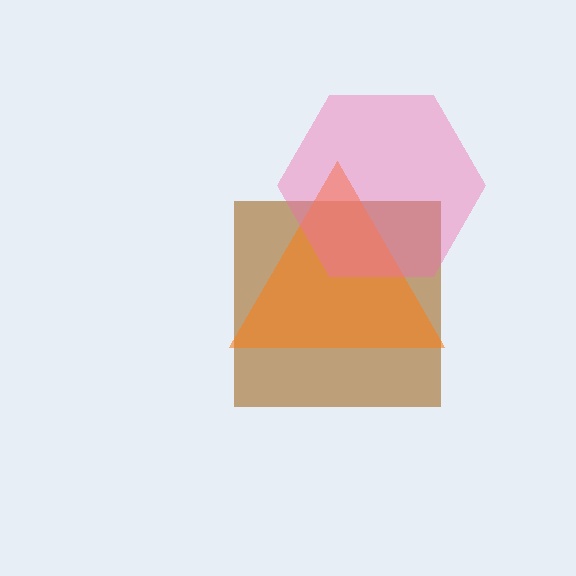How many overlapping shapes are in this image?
There are 3 overlapping shapes in the image.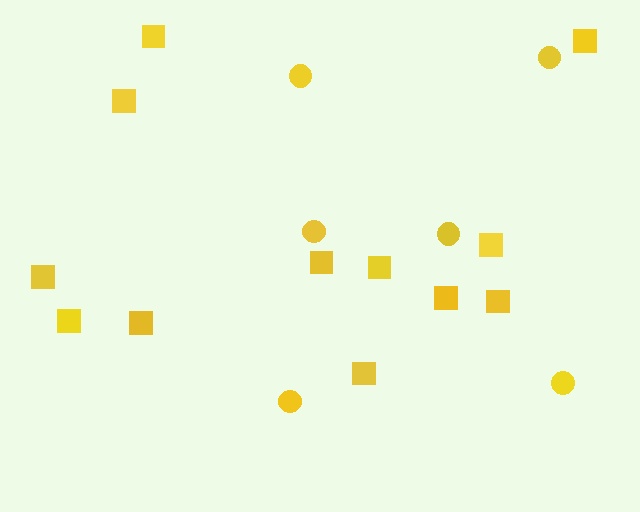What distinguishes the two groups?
There are 2 groups: one group of squares (12) and one group of circles (6).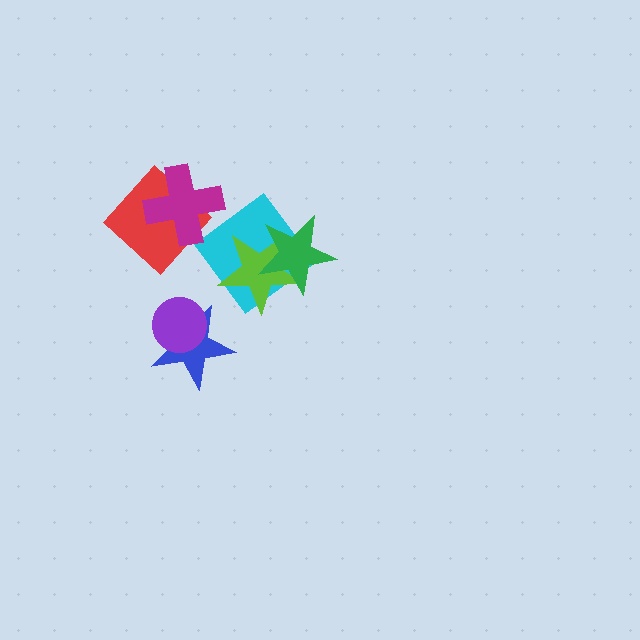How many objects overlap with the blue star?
1 object overlaps with the blue star.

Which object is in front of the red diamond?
The magenta cross is in front of the red diamond.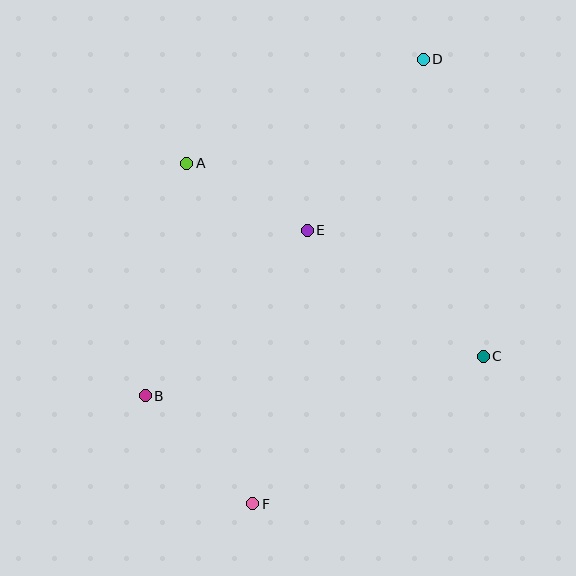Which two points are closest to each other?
Points A and E are closest to each other.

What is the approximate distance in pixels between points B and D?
The distance between B and D is approximately 436 pixels.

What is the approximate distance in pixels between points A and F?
The distance between A and F is approximately 347 pixels.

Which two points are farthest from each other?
Points D and F are farthest from each other.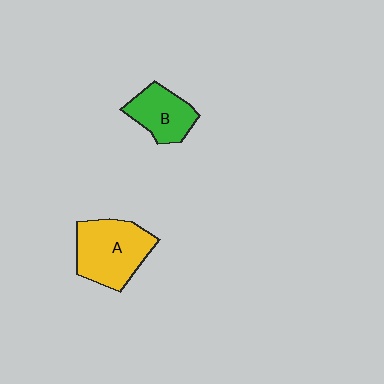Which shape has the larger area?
Shape A (yellow).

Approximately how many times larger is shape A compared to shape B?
Approximately 1.5 times.